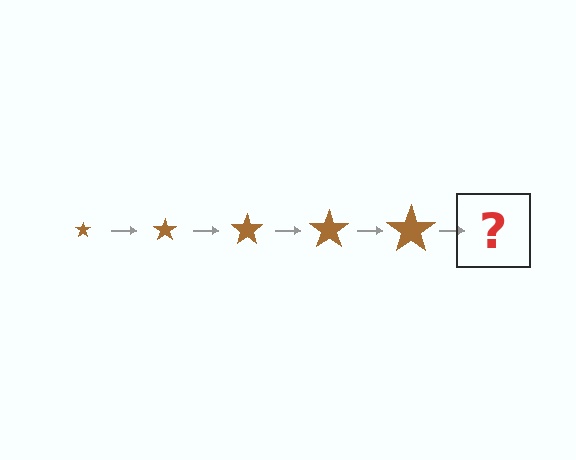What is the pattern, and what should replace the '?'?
The pattern is that the star gets progressively larger each step. The '?' should be a brown star, larger than the previous one.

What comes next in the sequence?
The next element should be a brown star, larger than the previous one.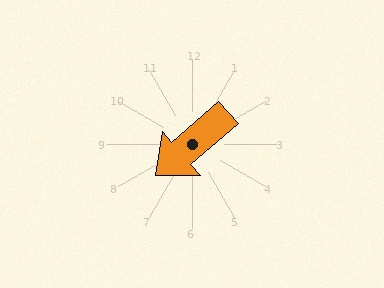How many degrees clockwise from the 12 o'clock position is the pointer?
Approximately 229 degrees.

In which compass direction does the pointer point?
Southwest.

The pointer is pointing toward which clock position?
Roughly 8 o'clock.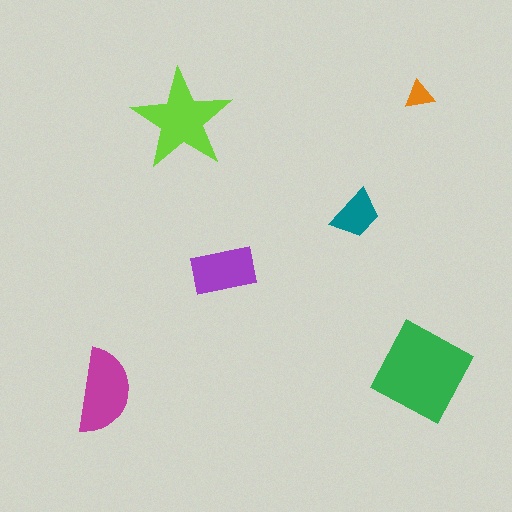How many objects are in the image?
There are 6 objects in the image.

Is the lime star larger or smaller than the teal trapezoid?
Larger.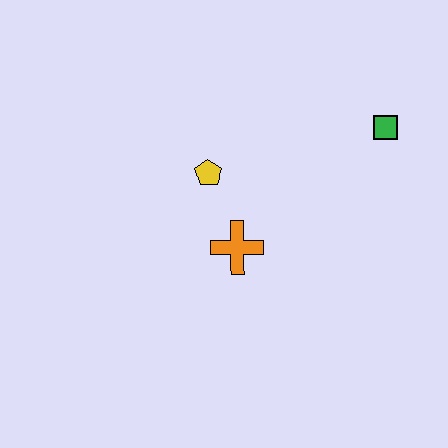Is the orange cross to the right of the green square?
No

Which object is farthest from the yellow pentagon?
The green square is farthest from the yellow pentagon.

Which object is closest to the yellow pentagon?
The orange cross is closest to the yellow pentagon.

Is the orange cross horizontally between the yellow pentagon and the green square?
Yes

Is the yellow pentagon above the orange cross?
Yes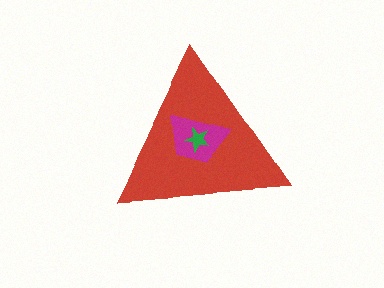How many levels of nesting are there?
3.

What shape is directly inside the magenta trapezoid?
The green star.